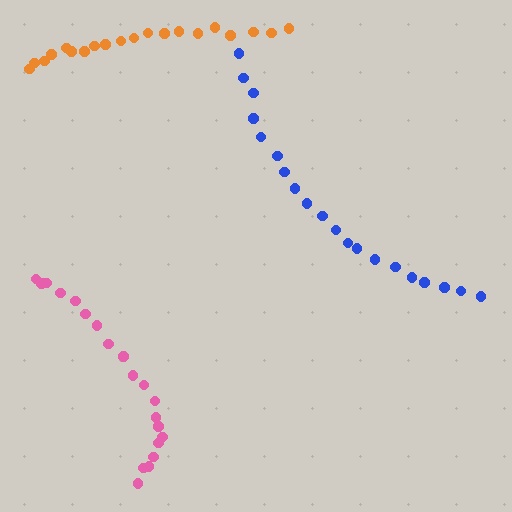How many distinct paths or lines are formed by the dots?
There are 3 distinct paths.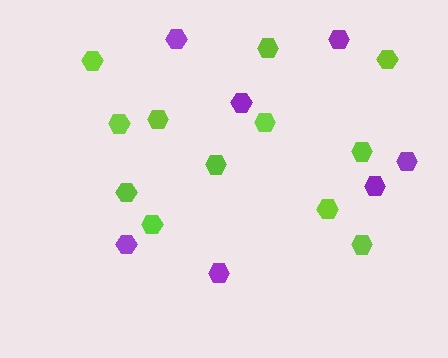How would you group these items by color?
There are 2 groups: one group of lime hexagons (12) and one group of purple hexagons (7).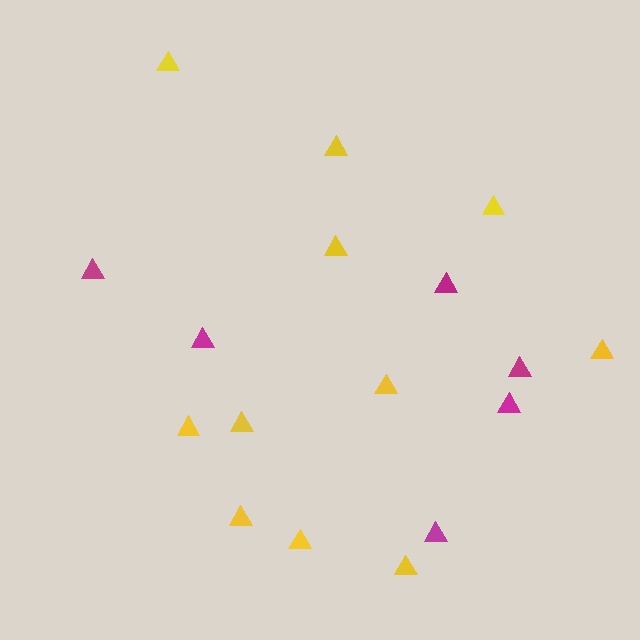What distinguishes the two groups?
There are 2 groups: one group of yellow triangles (11) and one group of magenta triangles (6).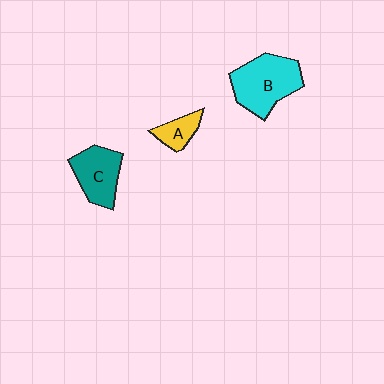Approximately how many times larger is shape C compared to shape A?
Approximately 1.9 times.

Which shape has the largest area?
Shape B (cyan).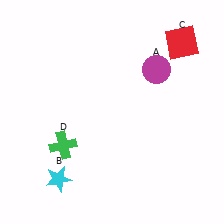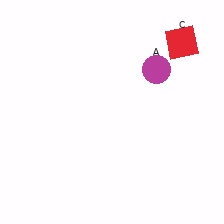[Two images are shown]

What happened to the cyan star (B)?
The cyan star (B) was removed in Image 2. It was in the bottom-left area of Image 1.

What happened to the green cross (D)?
The green cross (D) was removed in Image 2. It was in the bottom-left area of Image 1.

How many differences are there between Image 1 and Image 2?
There are 2 differences between the two images.